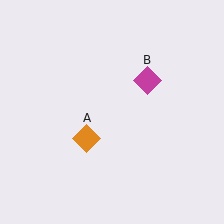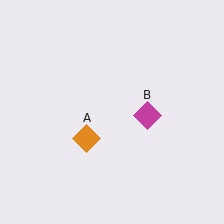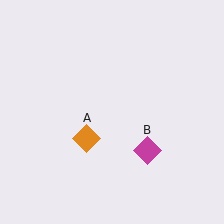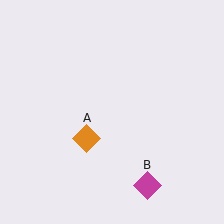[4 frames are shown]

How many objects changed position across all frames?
1 object changed position: magenta diamond (object B).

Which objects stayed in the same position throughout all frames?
Orange diamond (object A) remained stationary.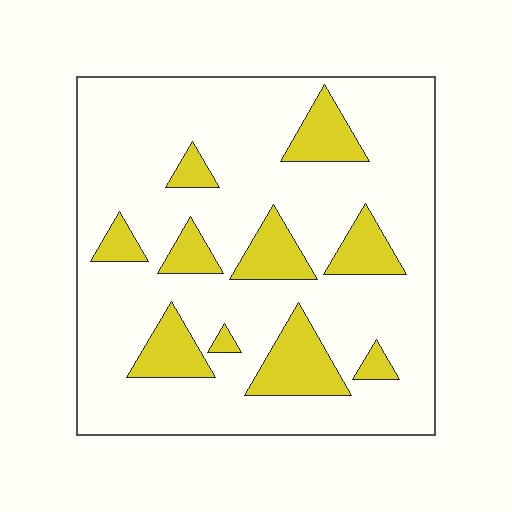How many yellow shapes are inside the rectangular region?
10.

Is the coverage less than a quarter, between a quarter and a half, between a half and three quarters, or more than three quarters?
Less than a quarter.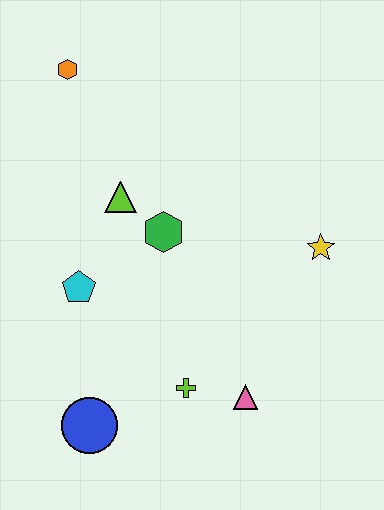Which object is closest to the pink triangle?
The lime cross is closest to the pink triangle.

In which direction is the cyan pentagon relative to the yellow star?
The cyan pentagon is to the left of the yellow star.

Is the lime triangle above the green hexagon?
Yes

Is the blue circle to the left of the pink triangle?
Yes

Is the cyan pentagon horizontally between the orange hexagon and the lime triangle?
Yes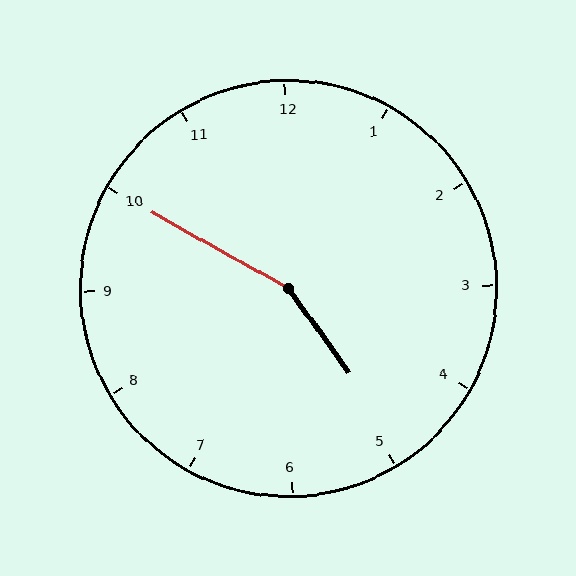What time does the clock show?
4:50.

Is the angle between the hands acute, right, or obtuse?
It is obtuse.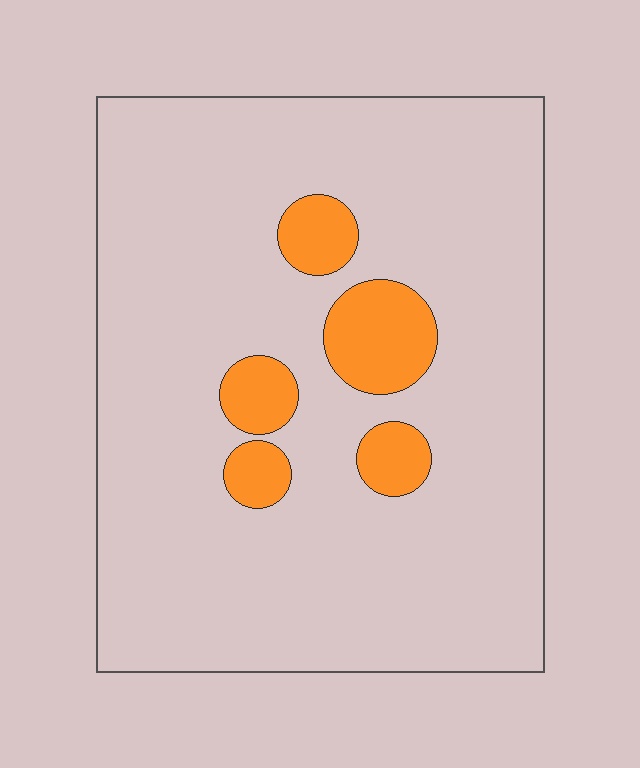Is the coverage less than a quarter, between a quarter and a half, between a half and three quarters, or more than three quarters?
Less than a quarter.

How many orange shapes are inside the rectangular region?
5.